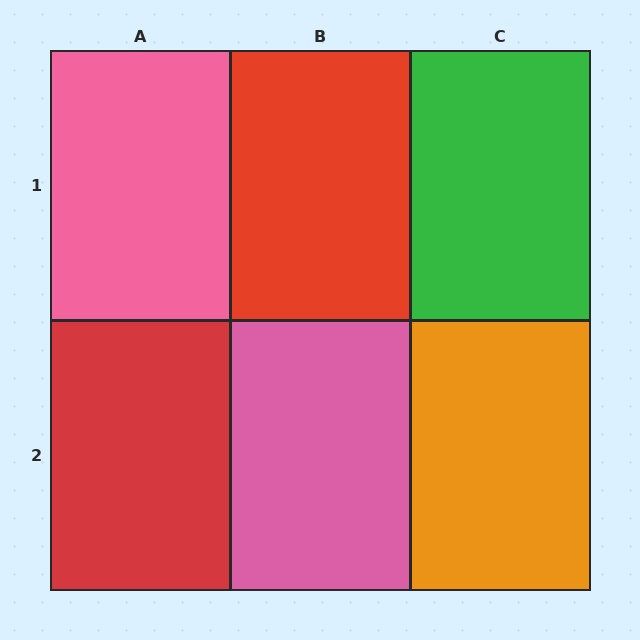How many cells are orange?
1 cell is orange.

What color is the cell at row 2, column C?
Orange.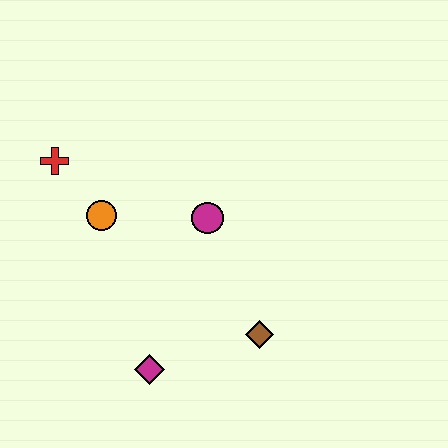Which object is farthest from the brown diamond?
The red cross is farthest from the brown diamond.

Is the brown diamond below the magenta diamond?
No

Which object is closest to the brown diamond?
The magenta diamond is closest to the brown diamond.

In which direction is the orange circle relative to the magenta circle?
The orange circle is to the left of the magenta circle.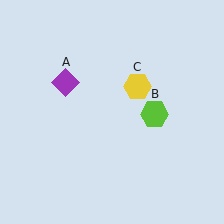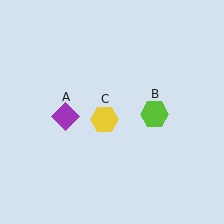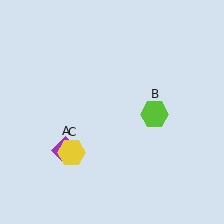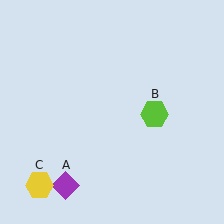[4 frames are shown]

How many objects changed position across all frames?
2 objects changed position: purple diamond (object A), yellow hexagon (object C).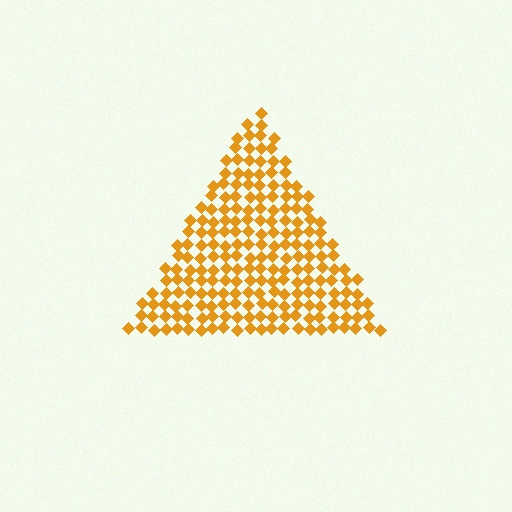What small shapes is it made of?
It is made of small diamonds.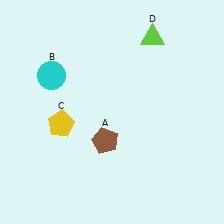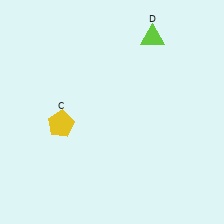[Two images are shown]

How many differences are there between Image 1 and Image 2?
There are 2 differences between the two images.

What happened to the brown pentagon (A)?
The brown pentagon (A) was removed in Image 2. It was in the bottom-left area of Image 1.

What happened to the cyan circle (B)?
The cyan circle (B) was removed in Image 2. It was in the top-left area of Image 1.